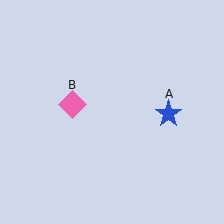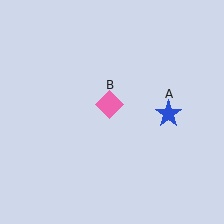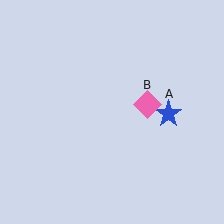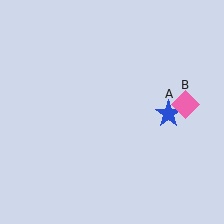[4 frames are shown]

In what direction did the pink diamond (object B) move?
The pink diamond (object B) moved right.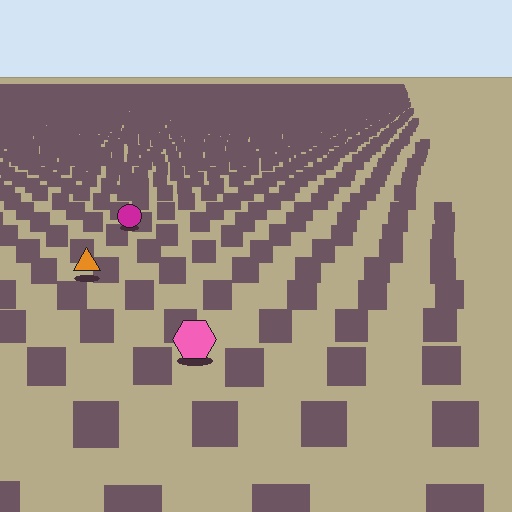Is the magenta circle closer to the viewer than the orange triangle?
No. The orange triangle is closer — you can tell from the texture gradient: the ground texture is coarser near it.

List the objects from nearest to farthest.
From nearest to farthest: the pink hexagon, the orange triangle, the magenta circle.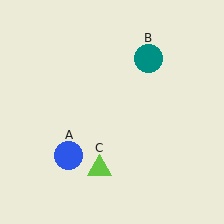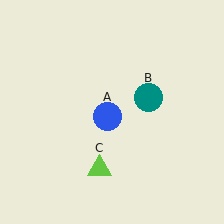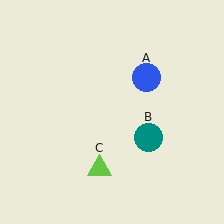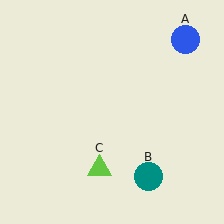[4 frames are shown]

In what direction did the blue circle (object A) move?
The blue circle (object A) moved up and to the right.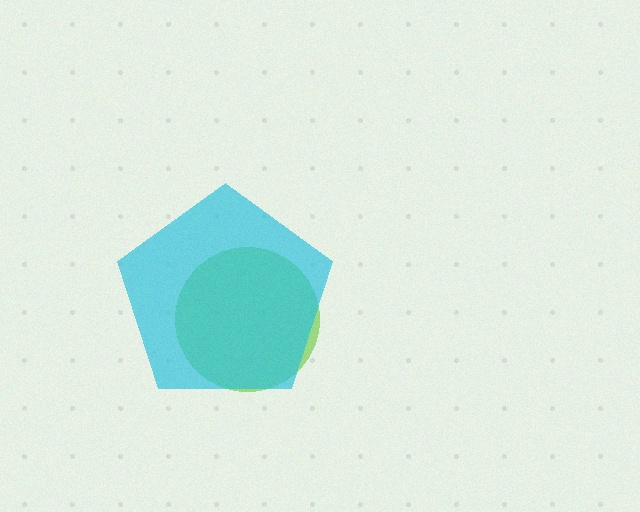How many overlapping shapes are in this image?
There are 2 overlapping shapes in the image.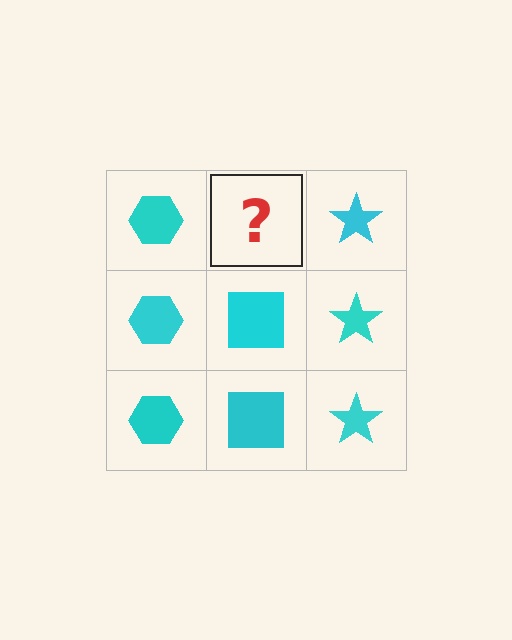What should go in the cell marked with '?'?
The missing cell should contain a cyan square.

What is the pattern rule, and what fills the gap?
The rule is that each column has a consistent shape. The gap should be filled with a cyan square.